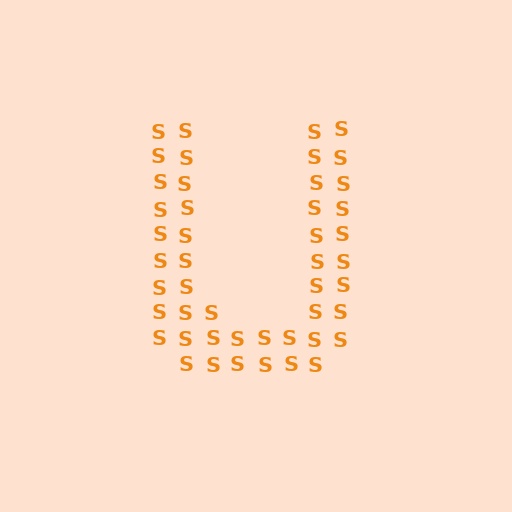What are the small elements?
The small elements are letter S's.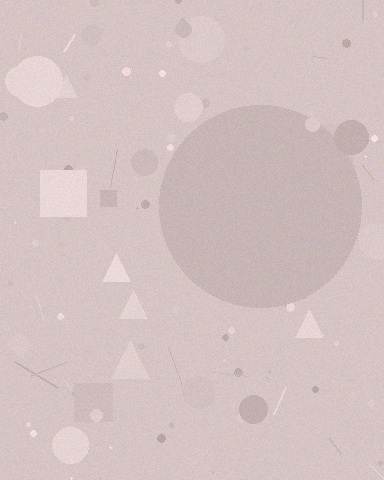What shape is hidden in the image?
A circle is hidden in the image.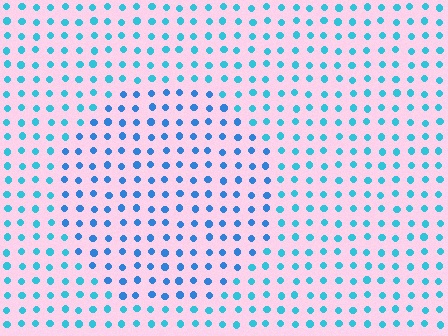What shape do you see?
I see a circle.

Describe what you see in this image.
The image is filled with small cyan elements in a uniform arrangement. A circle-shaped region is visible where the elements are tinted to a slightly different hue, forming a subtle color boundary.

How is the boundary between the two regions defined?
The boundary is defined purely by a slight shift in hue (about 24 degrees). Spacing, size, and orientation are identical on both sides.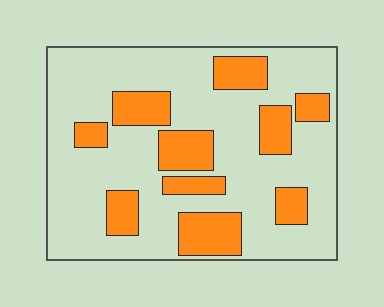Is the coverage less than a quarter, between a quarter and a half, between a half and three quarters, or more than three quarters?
Between a quarter and a half.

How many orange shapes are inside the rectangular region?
10.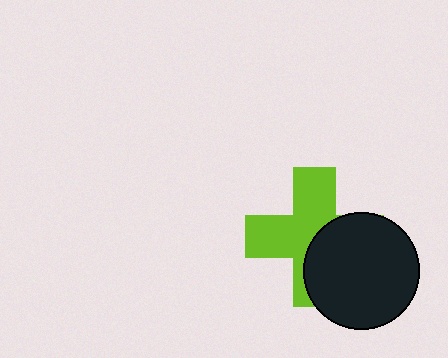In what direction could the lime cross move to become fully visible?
The lime cross could move toward the upper-left. That would shift it out from behind the black circle entirely.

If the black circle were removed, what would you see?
You would see the complete lime cross.